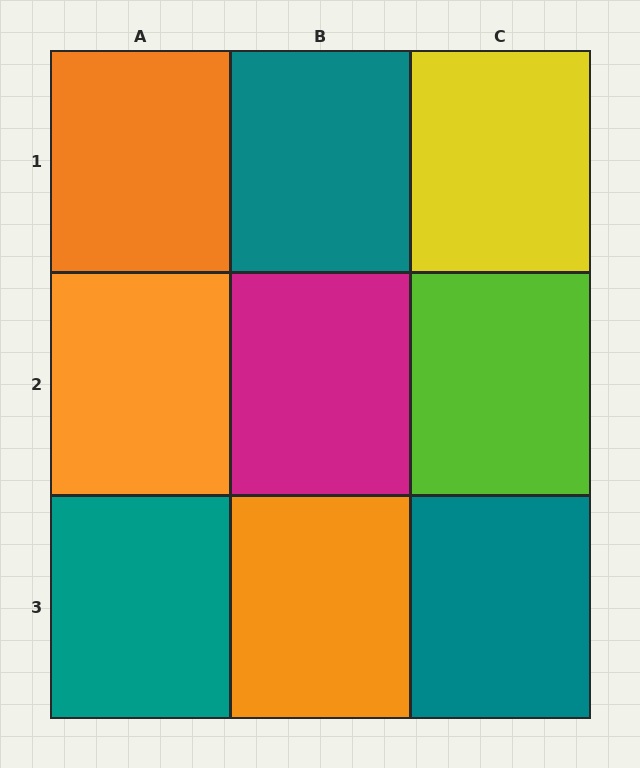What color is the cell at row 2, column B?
Magenta.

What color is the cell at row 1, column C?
Yellow.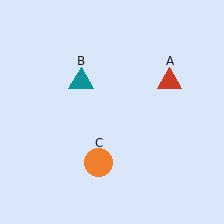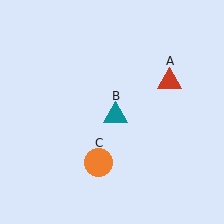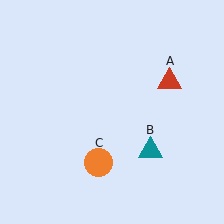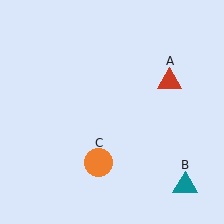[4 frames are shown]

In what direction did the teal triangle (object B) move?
The teal triangle (object B) moved down and to the right.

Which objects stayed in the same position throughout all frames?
Red triangle (object A) and orange circle (object C) remained stationary.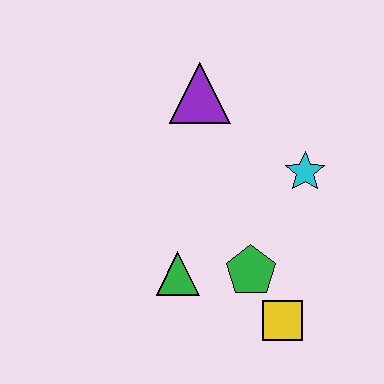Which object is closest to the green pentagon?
The yellow square is closest to the green pentagon.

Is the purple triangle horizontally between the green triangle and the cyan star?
Yes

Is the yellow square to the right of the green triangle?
Yes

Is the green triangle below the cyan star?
Yes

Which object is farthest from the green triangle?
The purple triangle is farthest from the green triangle.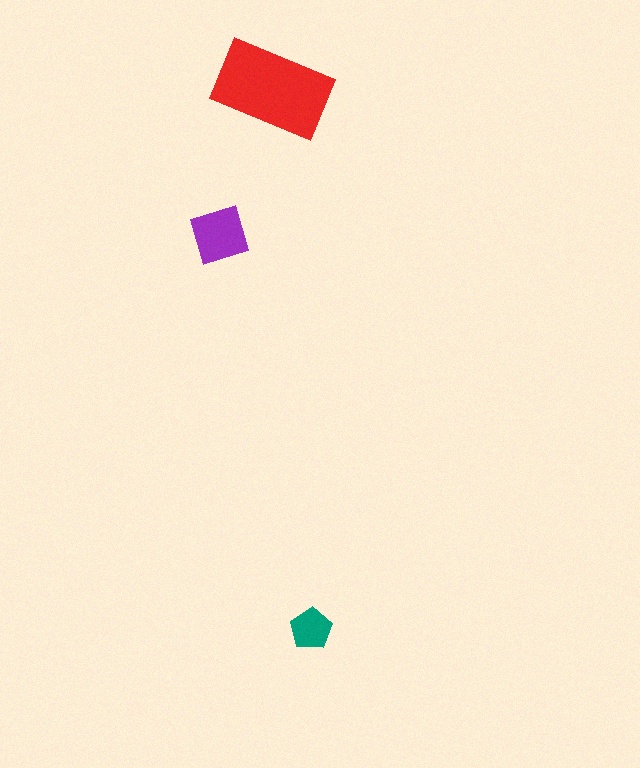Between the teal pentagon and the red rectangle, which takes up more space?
The red rectangle.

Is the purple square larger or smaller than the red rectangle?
Smaller.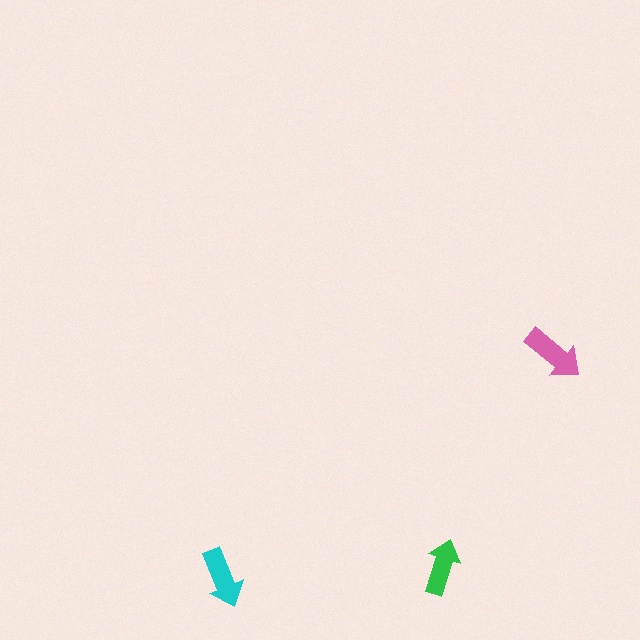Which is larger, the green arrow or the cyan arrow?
The cyan one.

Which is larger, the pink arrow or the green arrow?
The pink one.